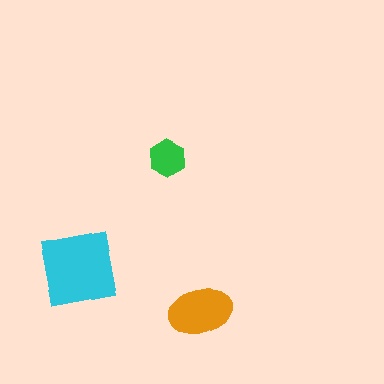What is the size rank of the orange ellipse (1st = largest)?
2nd.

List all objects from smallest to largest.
The green hexagon, the orange ellipse, the cyan square.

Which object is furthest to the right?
The orange ellipse is rightmost.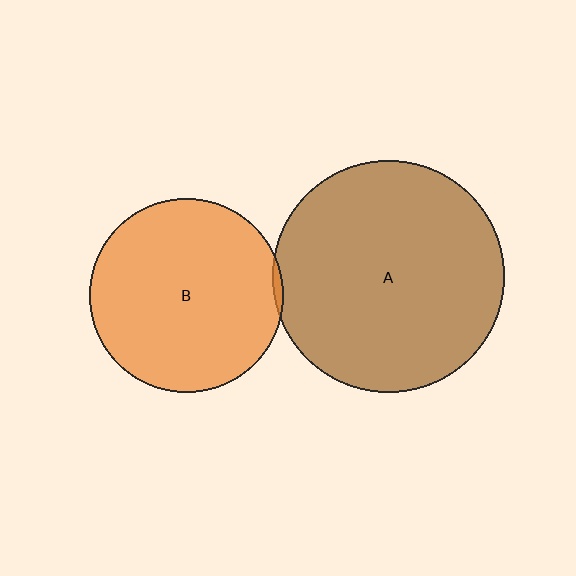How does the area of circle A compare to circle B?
Approximately 1.4 times.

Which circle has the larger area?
Circle A (brown).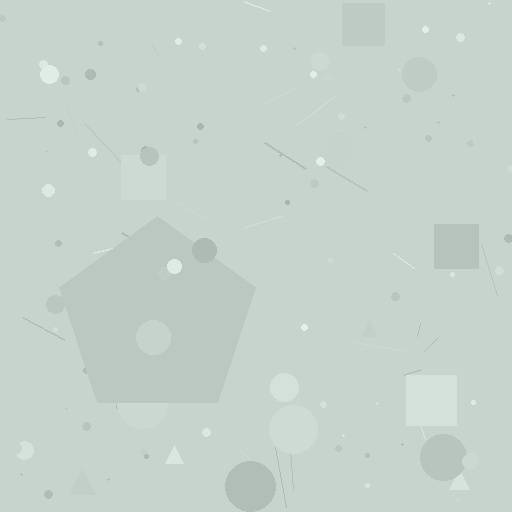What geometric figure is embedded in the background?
A pentagon is embedded in the background.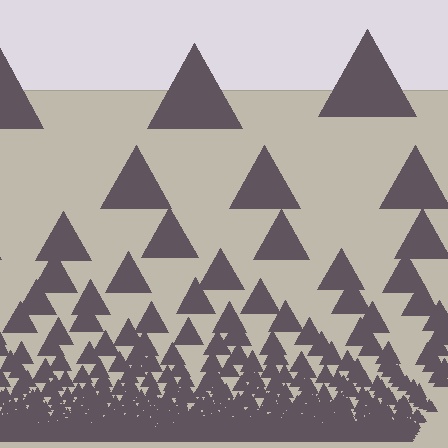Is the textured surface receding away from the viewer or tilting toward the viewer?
The surface appears to tilt toward the viewer. Texture elements get larger and sparser toward the top.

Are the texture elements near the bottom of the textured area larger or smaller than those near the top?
Smaller. The gradient is inverted — elements near the bottom are smaller and denser.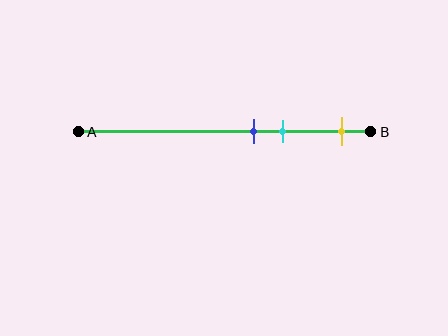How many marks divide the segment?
There are 3 marks dividing the segment.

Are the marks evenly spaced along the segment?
No, the marks are not evenly spaced.